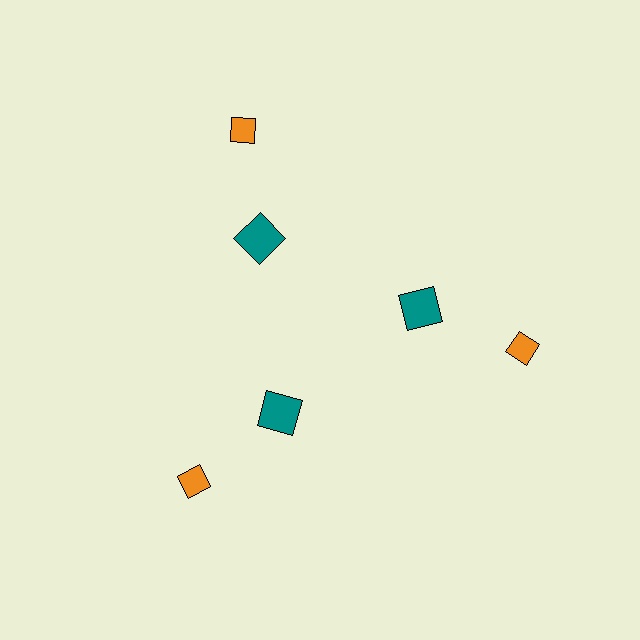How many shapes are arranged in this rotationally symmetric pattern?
There are 6 shapes, arranged in 3 groups of 2.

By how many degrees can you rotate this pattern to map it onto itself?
The pattern maps onto itself every 120 degrees of rotation.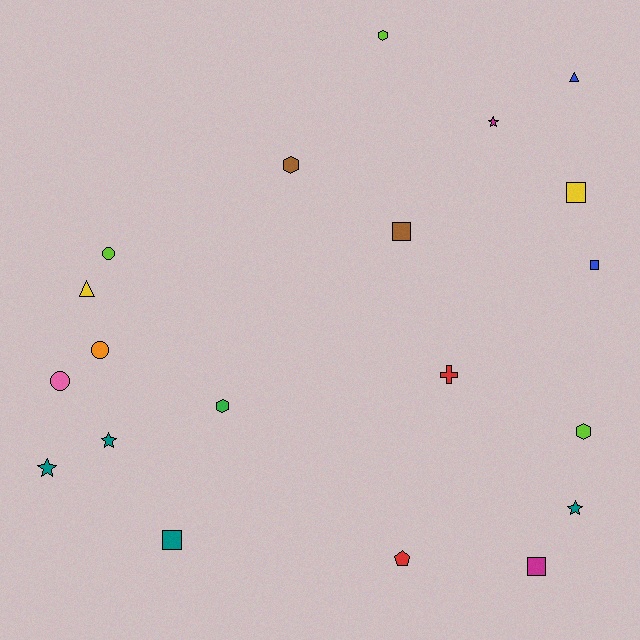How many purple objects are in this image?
There are no purple objects.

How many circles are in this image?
There are 3 circles.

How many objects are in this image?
There are 20 objects.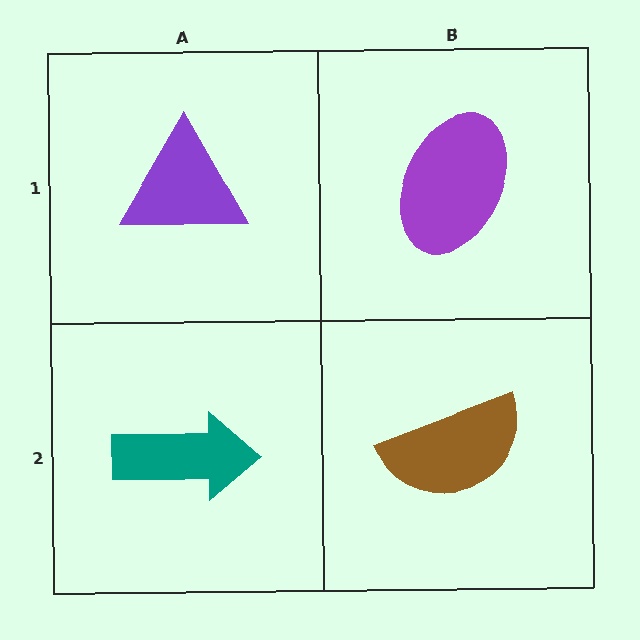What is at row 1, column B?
A purple ellipse.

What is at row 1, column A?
A purple triangle.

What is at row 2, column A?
A teal arrow.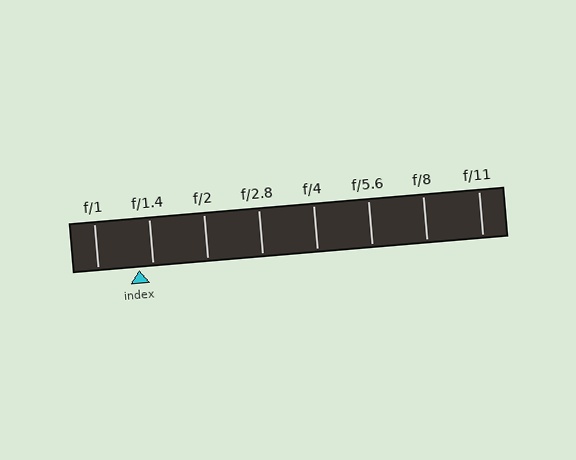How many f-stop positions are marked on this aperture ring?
There are 8 f-stop positions marked.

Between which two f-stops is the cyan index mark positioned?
The index mark is between f/1 and f/1.4.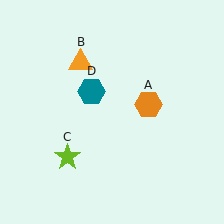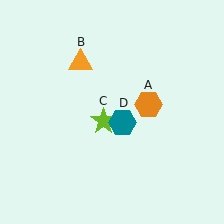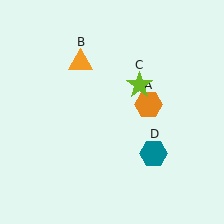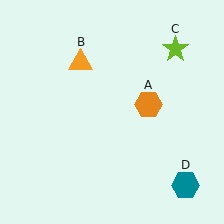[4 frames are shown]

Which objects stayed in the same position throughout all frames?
Orange hexagon (object A) and orange triangle (object B) remained stationary.